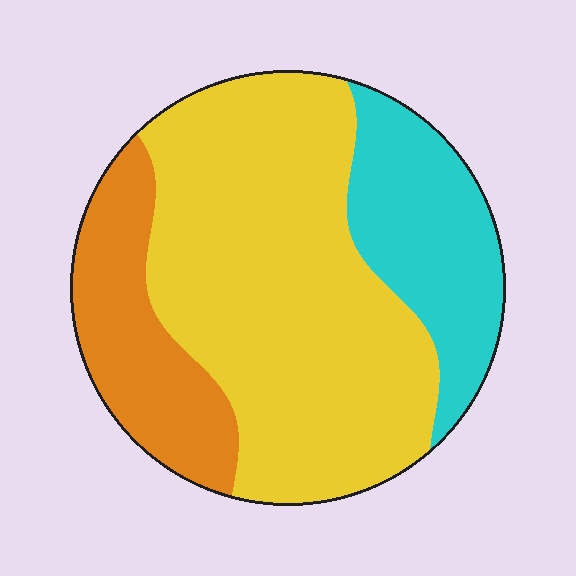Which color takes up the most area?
Yellow, at roughly 60%.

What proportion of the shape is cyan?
Cyan covers roughly 20% of the shape.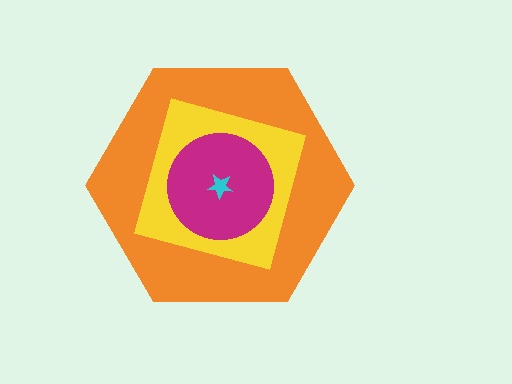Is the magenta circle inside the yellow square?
Yes.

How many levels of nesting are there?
4.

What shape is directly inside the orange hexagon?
The yellow square.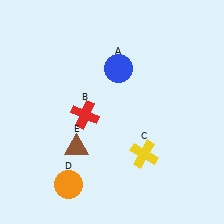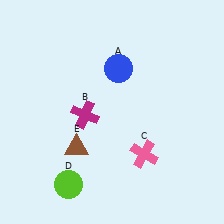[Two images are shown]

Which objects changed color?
B changed from red to magenta. C changed from yellow to pink. D changed from orange to lime.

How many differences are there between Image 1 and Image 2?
There are 3 differences between the two images.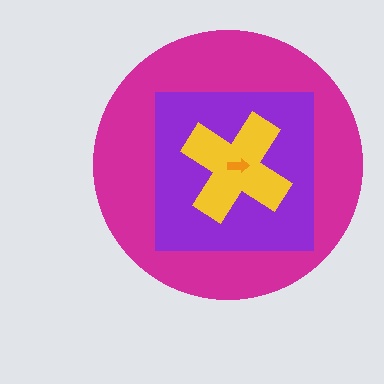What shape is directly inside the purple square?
The yellow cross.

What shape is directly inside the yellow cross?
The orange arrow.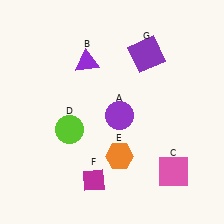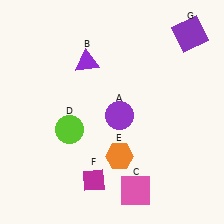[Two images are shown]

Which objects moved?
The objects that moved are: the pink square (C), the purple square (G).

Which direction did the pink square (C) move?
The pink square (C) moved left.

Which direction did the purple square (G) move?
The purple square (G) moved right.